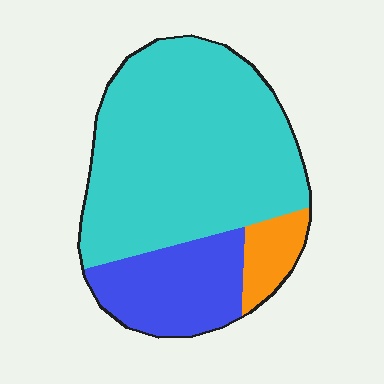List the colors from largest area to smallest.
From largest to smallest: cyan, blue, orange.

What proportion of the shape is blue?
Blue takes up between a sixth and a third of the shape.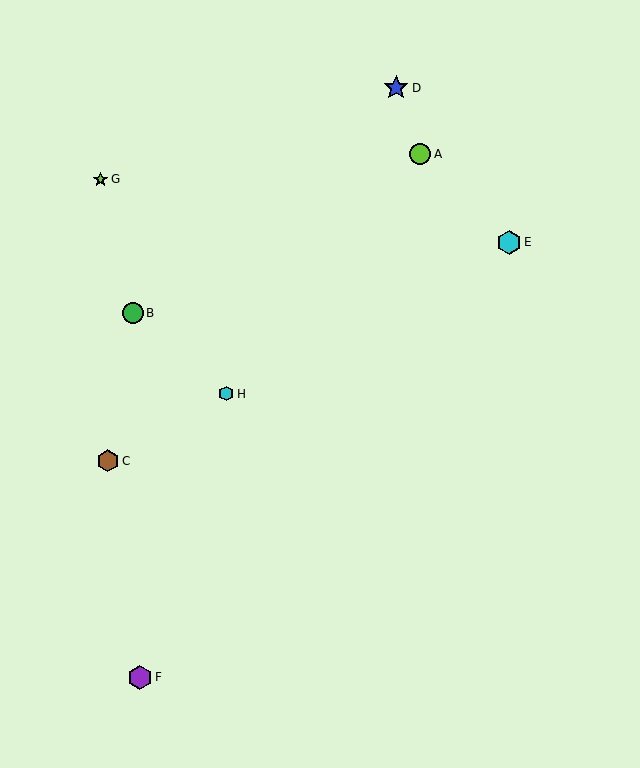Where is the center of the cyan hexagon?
The center of the cyan hexagon is at (509, 242).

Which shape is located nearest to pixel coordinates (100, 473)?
The brown hexagon (labeled C) at (108, 461) is nearest to that location.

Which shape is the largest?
The blue star (labeled D) is the largest.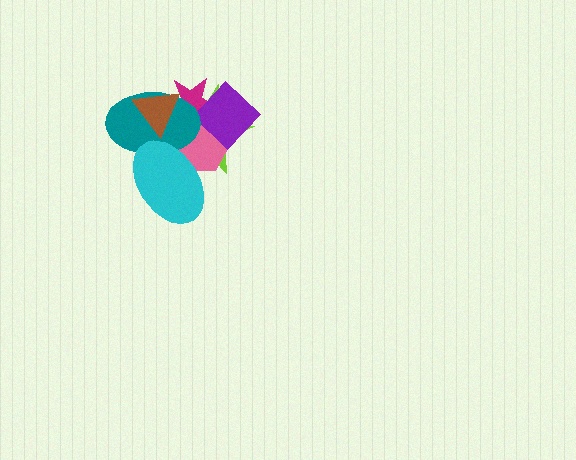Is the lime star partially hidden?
Yes, it is partially covered by another shape.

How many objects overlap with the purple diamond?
3 objects overlap with the purple diamond.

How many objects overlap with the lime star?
6 objects overlap with the lime star.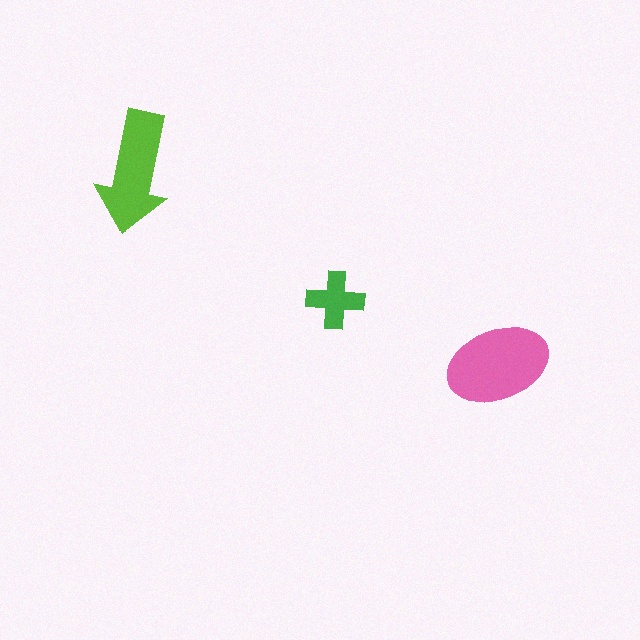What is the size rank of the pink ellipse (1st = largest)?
1st.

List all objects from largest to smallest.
The pink ellipse, the lime arrow, the green cross.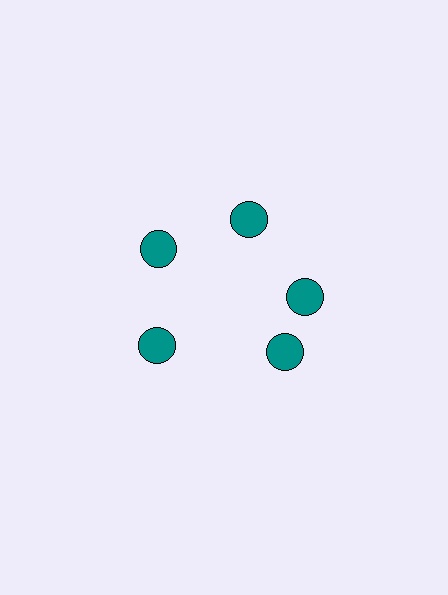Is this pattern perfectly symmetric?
No. The 5 teal circles are arranged in a ring, but one element near the 5 o'clock position is rotated out of alignment along the ring, breaking the 5-fold rotational symmetry.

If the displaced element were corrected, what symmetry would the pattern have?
It would have 5-fold rotational symmetry — the pattern would map onto itself every 72 degrees.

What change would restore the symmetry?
The symmetry would be restored by rotating it back into even spacing with its neighbors so that all 5 circles sit at equal angles and equal distance from the center.